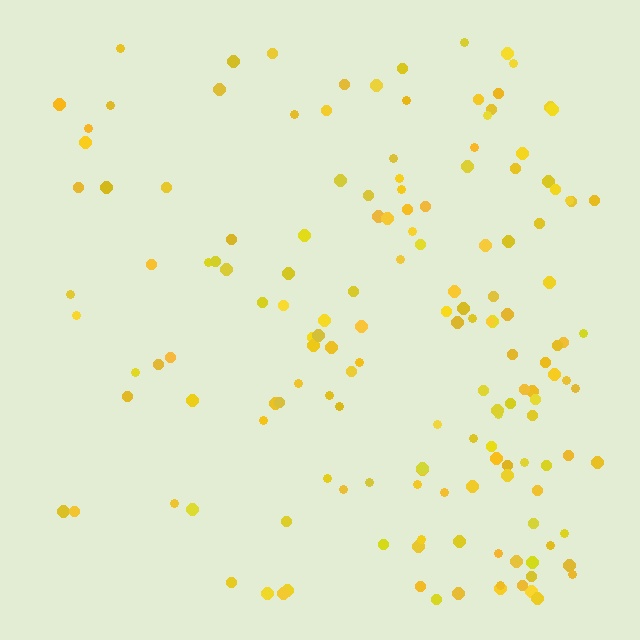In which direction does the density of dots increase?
From left to right, with the right side densest.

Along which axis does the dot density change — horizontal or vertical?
Horizontal.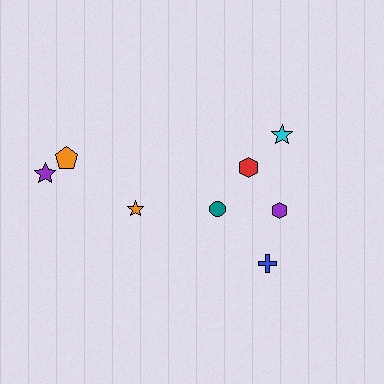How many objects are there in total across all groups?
There are 8 objects.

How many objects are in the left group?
There are 3 objects.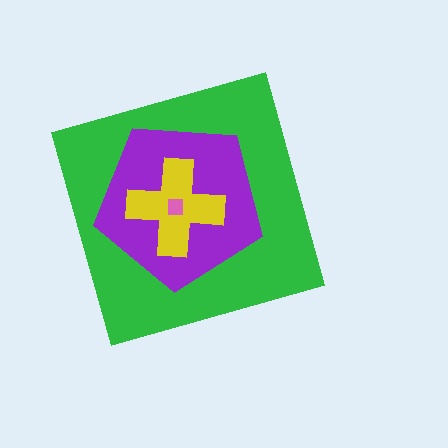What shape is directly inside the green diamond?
The purple pentagon.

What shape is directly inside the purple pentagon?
The yellow cross.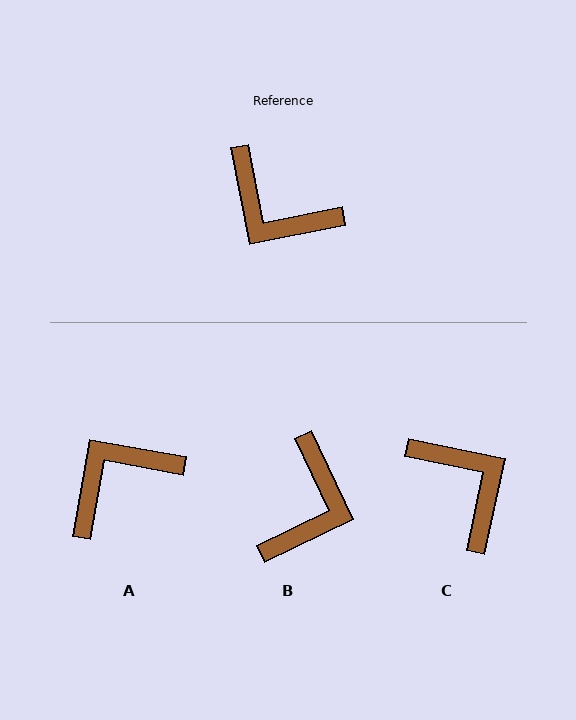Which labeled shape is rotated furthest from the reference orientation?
C, about 157 degrees away.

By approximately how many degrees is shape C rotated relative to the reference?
Approximately 157 degrees counter-clockwise.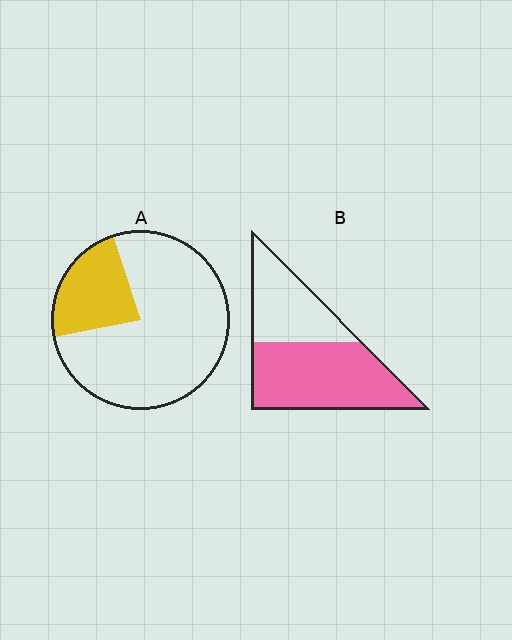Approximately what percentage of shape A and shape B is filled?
A is approximately 25% and B is approximately 60%.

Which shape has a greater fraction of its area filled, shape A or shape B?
Shape B.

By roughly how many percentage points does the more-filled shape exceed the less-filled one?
By roughly 40 percentage points (B over A).